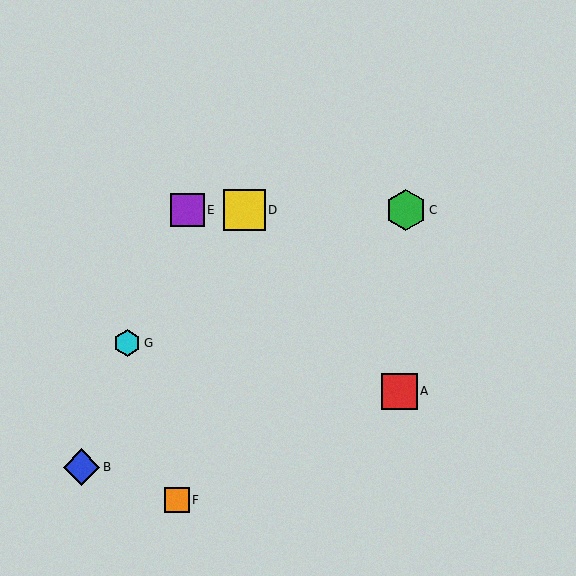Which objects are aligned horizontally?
Objects C, D, E are aligned horizontally.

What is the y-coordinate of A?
Object A is at y≈391.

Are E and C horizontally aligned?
Yes, both are at y≈210.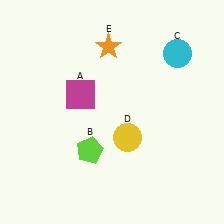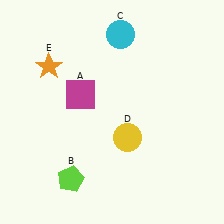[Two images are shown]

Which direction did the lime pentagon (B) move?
The lime pentagon (B) moved down.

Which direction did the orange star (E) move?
The orange star (E) moved left.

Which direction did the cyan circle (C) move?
The cyan circle (C) moved left.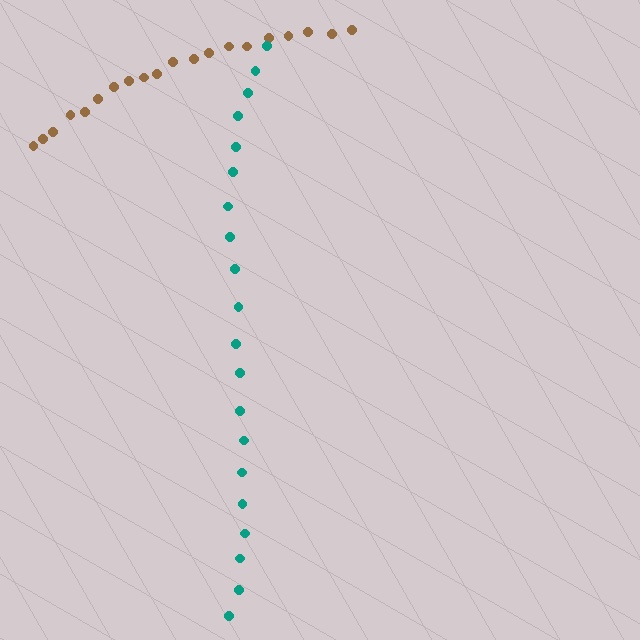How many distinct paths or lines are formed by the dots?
There are 2 distinct paths.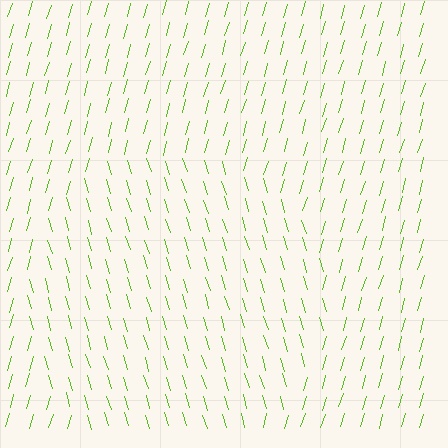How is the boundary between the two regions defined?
The boundary is defined purely by a change in line orientation (approximately 33 degrees difference). All lines are the same color and thickness.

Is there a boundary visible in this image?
Yes, there is a texture boundary formed by a change in line orientation.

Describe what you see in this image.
The image is filled with small lime line segments. A circle region in the image has lines oriented differently from the surrounding lines, creating a visible texture boundary.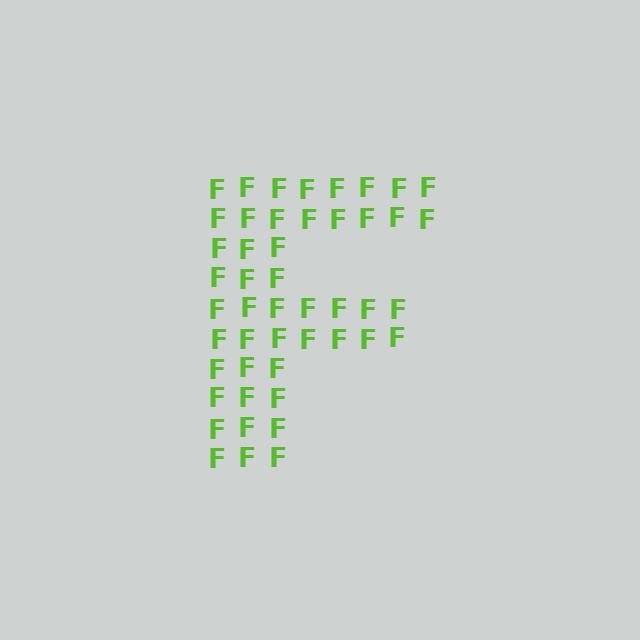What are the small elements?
The small elements are letter F's.